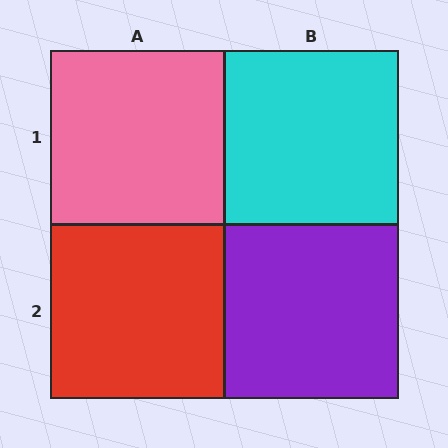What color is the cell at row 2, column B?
Purple.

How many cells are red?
1 cell is red.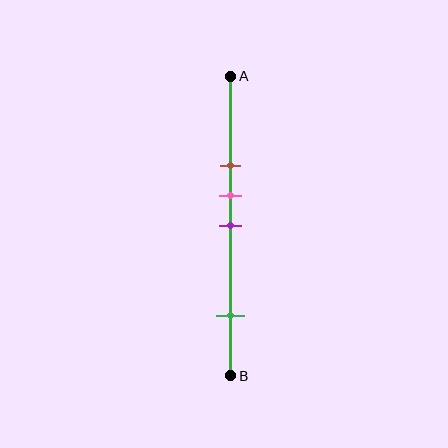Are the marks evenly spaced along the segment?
No, the marks are not evenly spaced.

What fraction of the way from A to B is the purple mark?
The purple mark is approximately 50% (0.5) of the way from A to B.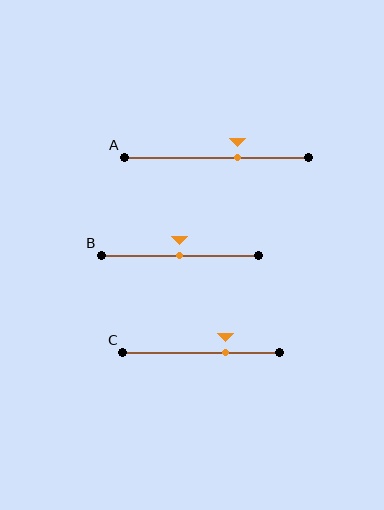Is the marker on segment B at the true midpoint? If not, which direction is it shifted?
Yes, the marker on segment B is at the true midpoint.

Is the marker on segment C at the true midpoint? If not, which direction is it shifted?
No, the marker on segment C is shifted to the right by about 16% of the segment length.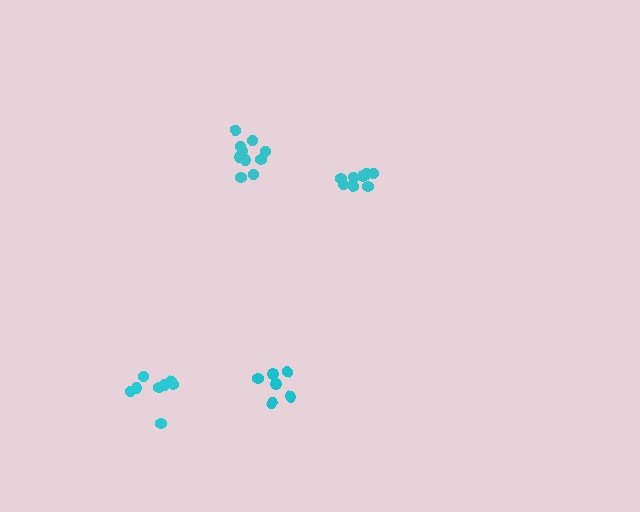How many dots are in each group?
Group 1: 6 dots, Group 2: 8 dots, Group 3: 8 dots, Group 4: 10 dots (32 total).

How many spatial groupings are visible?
There are 4 spatial groupings.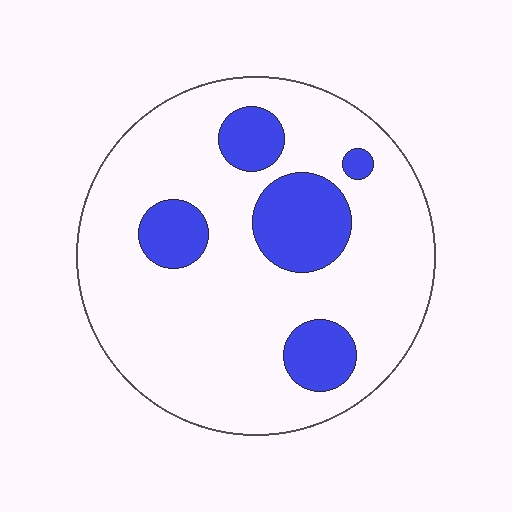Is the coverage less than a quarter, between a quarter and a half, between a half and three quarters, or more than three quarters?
Less than a quarter.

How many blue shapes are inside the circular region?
5.